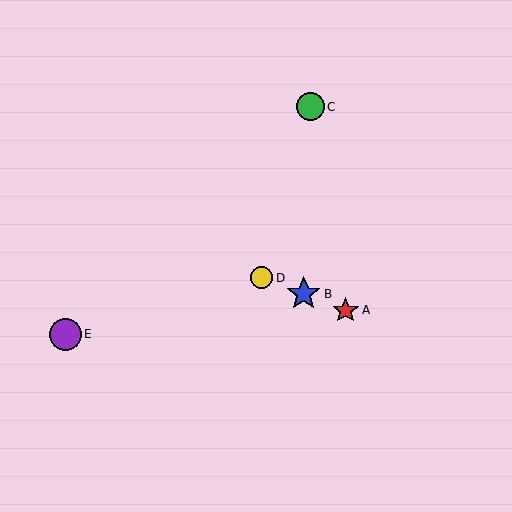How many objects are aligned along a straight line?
3 objects (A, B, D) are aligned along a straight line.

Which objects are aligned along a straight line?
Objects A, B, D are aligned along a straight line.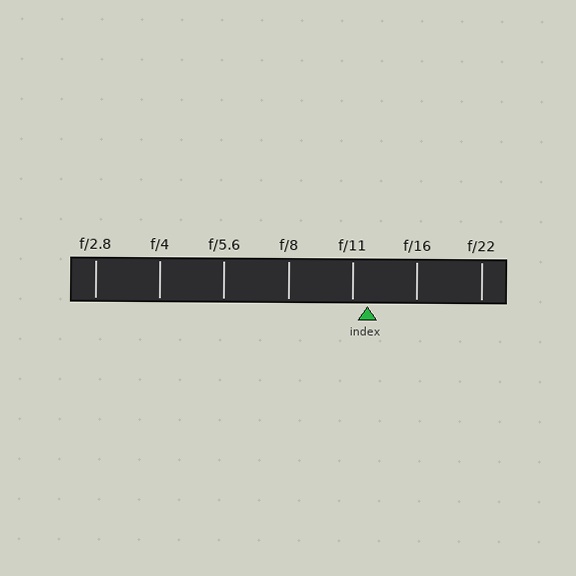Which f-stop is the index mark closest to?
The index mark is closest to f/11.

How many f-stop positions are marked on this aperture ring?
There are 7 f-stop positions marked.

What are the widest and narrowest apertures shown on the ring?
The widest aperture shown is f/2.8 and the narrowest is f/22.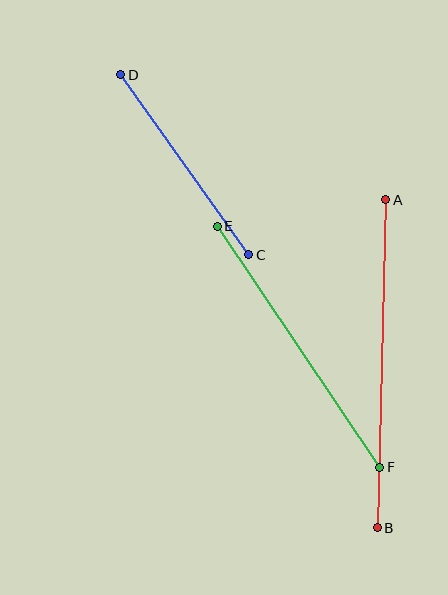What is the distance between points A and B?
The distance is approximately 328 pixels.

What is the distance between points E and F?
The distance is approximately 291 pixels.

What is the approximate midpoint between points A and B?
The midpoint is at approximately (381, 364) pixels.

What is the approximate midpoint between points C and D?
The midpoint is at approximately (185, 165) pixels.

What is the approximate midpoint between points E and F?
The midpoint is at approximately (298, 347) pixels.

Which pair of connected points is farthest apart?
Points A and B are farthest apart.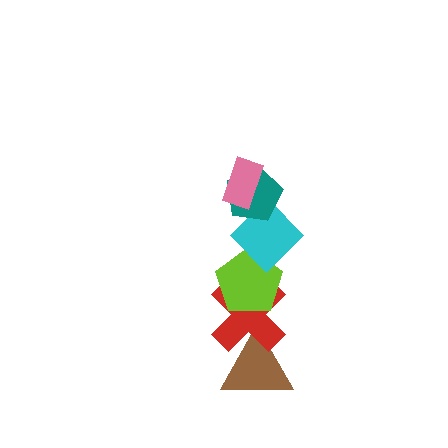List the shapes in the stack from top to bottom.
From top to bottom: the pink rectangle, the teal pentagon, the cyan diamond, the lime pentagon, the red cross, the brown triangle.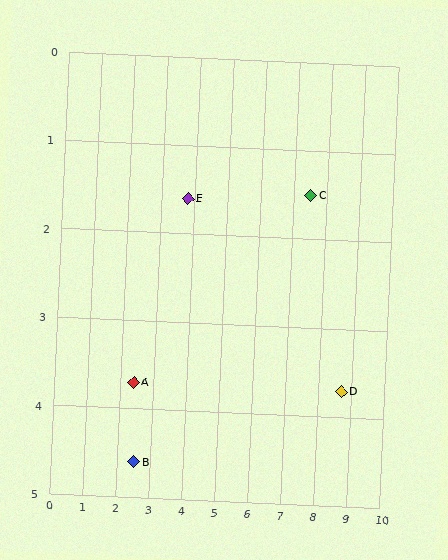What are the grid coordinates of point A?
Point A is at approximately (2.4, 3.7).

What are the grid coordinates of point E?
Point E is at approximately (3.8, 1.6).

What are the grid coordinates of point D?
Point D is at approximately (8.7, 3.7).